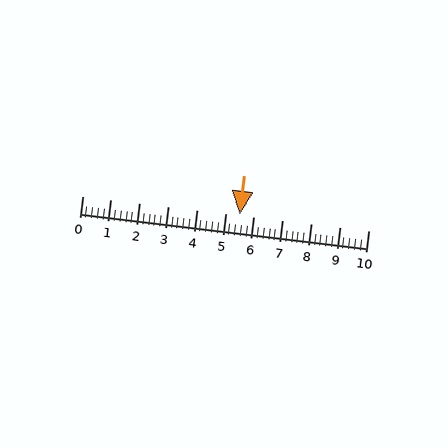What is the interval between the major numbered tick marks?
The major tick marks are spaced 1 units apart.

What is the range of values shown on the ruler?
The ruler shows values from 0 to 10.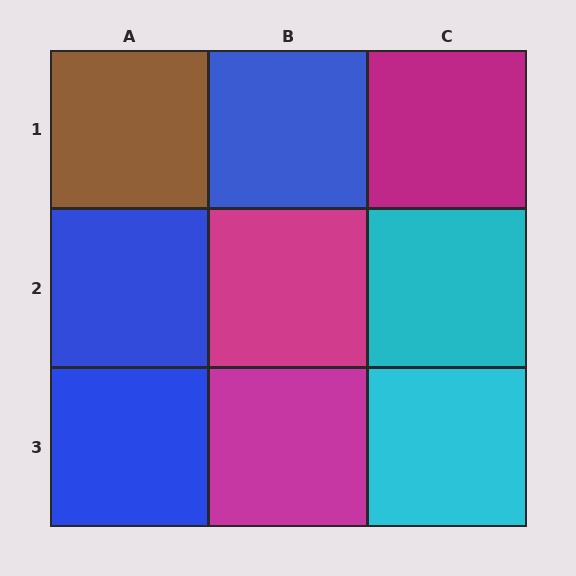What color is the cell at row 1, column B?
Blue.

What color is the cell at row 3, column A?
Blue.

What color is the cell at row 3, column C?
Cyan.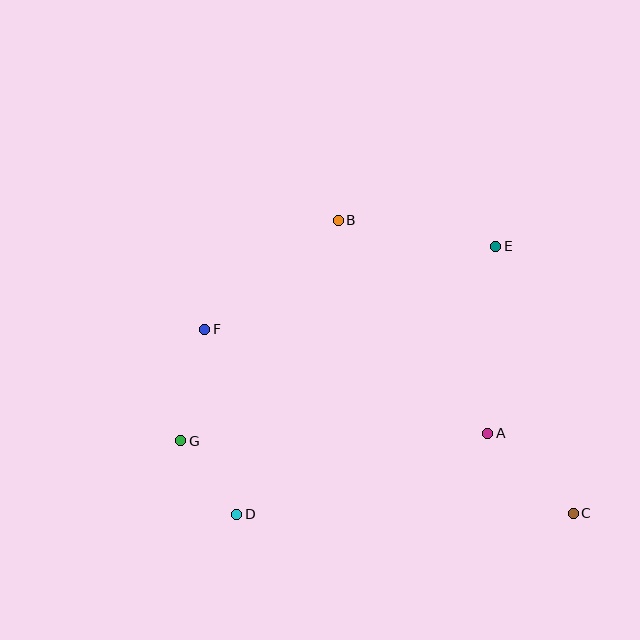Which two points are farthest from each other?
Points C and F are farthest from each other.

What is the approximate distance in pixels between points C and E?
The distance between C and E is approximately 278 pixels.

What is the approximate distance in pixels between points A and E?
The distance between A and E is approximately 187 pixels.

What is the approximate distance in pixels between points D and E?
The distance between D and E is approximately 373 pixels.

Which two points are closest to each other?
Points D and G are closest to each other.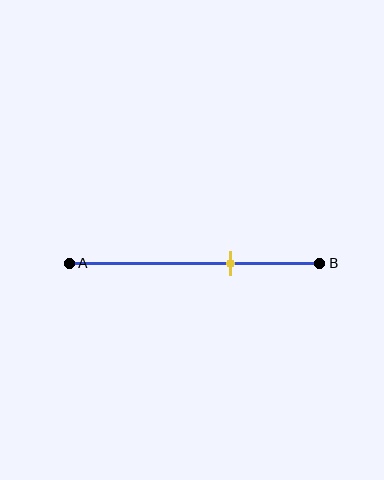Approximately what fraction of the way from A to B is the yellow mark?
The yellow mark is approximately 65% of the way from A to B.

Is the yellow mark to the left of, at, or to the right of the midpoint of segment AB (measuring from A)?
The yellow mark is to the right of the midpoint of segment AB.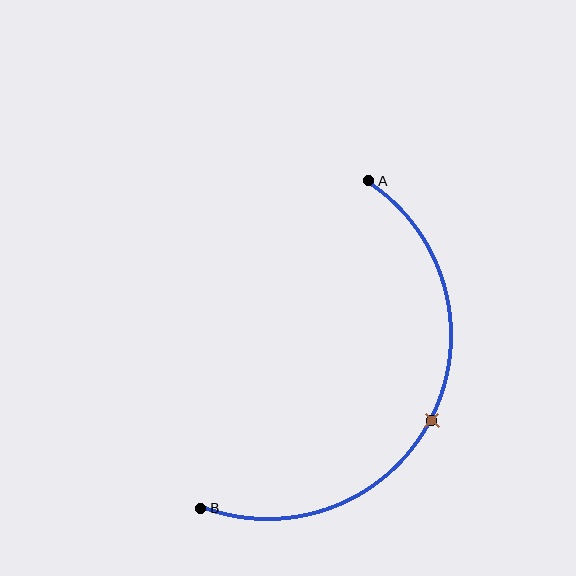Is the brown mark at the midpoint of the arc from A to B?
Yes. The brown mark lies on the arc at equal arc-length from both A and B — it is the arc midpoint.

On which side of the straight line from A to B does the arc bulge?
The arc bulges to the right of the straight line connecting A and B.